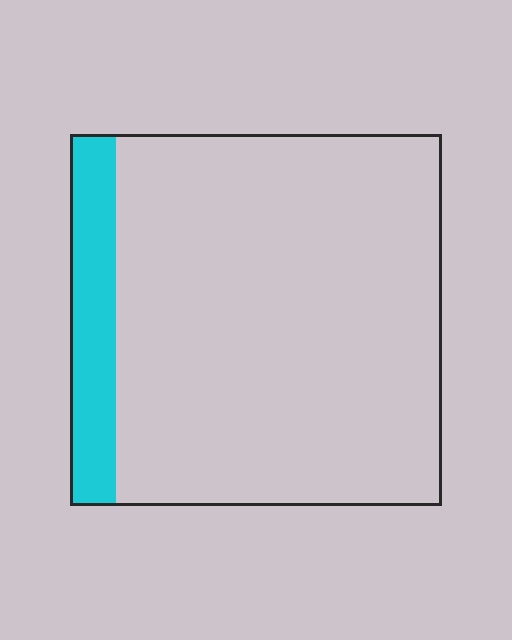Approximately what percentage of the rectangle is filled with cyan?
Approximately 10%.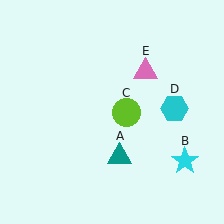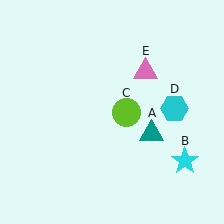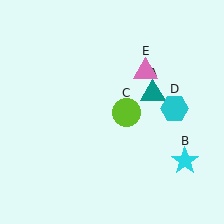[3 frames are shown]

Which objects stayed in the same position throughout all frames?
Cyan star (object B) and lime circle (object C) and cyan hexagon (object D) and pink triangle (object E) remained stationary.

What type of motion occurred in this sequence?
The teal triangle (object A) rotated counterclockwise around the center of the scene.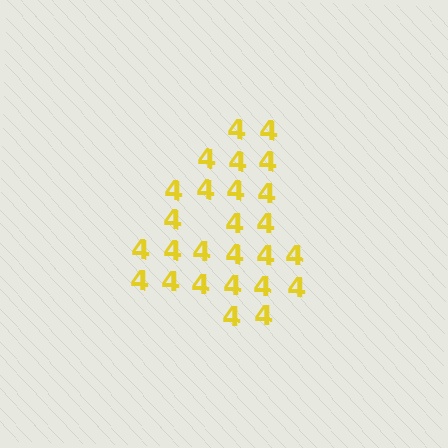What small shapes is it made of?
It is made of small digit 4's.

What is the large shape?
The large shape is the digit 4.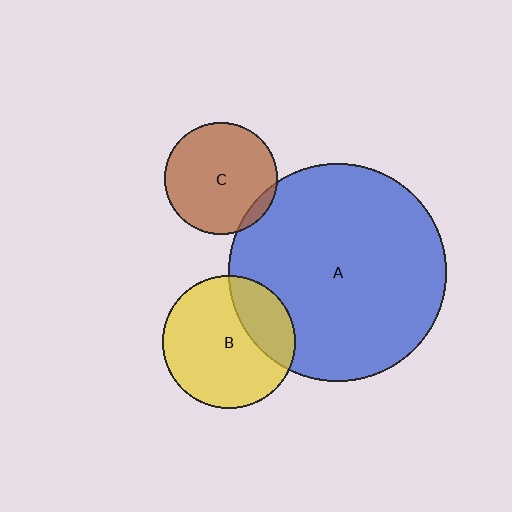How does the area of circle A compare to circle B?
Approximately 2.7 times.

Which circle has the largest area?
Circle A (blue).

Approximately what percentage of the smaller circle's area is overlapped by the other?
Approximately 5%.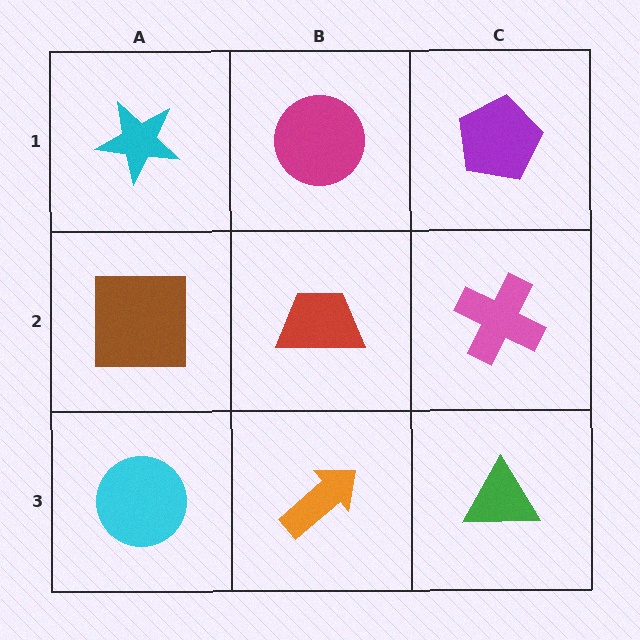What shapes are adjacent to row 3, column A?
A brown square (row 2, column A), an orange arrow (row 3, column B).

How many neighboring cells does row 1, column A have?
2.